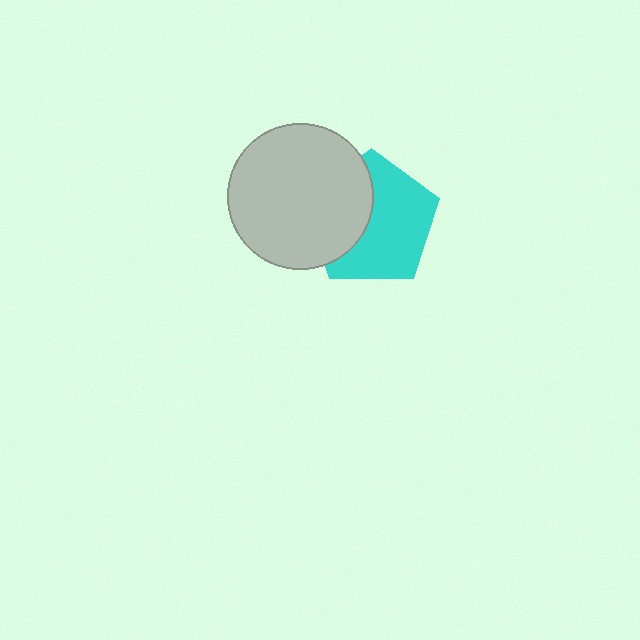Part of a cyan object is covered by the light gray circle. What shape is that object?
It is a pentagon.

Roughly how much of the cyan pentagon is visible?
About half of it is visible (roughly 62%).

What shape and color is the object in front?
The object in front is a light gray circle.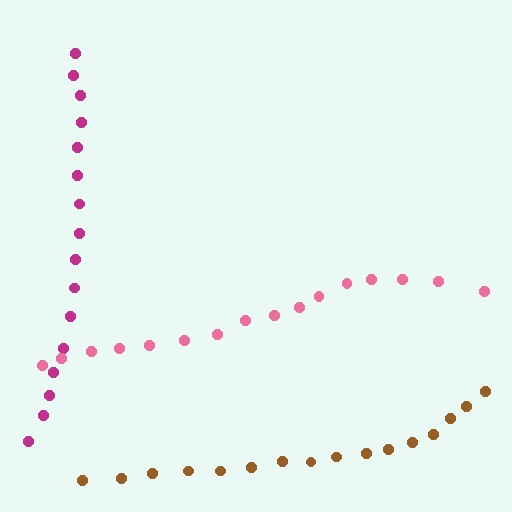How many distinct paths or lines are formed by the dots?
There are 3 distinct paths.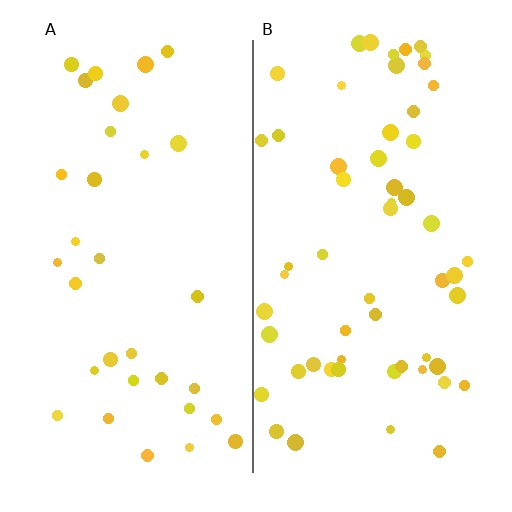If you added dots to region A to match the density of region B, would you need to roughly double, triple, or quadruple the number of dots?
Approximately double.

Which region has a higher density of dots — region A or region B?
B (the right).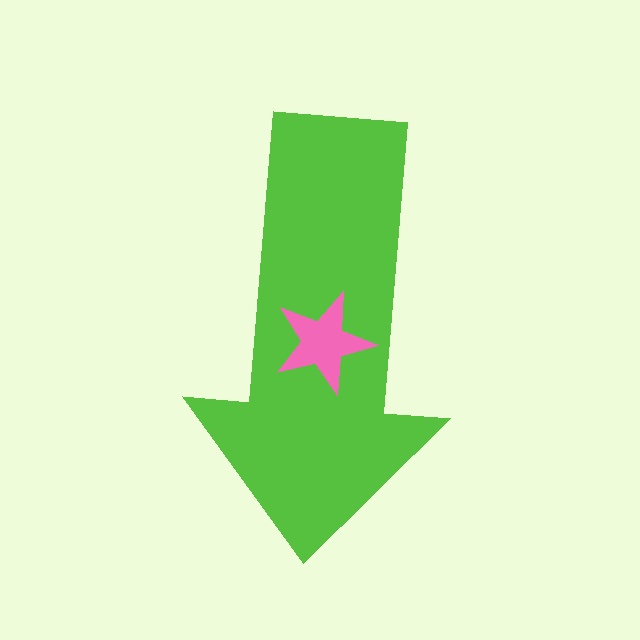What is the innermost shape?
The pink star.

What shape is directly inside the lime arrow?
The pink star.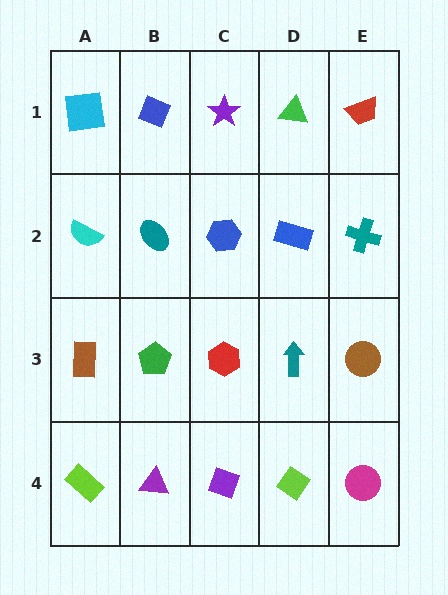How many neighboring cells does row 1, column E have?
2.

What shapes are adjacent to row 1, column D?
A blue rectangle (row 2, column D), a purple star (row 1, column C), a red trapezoid (row 1, column E).